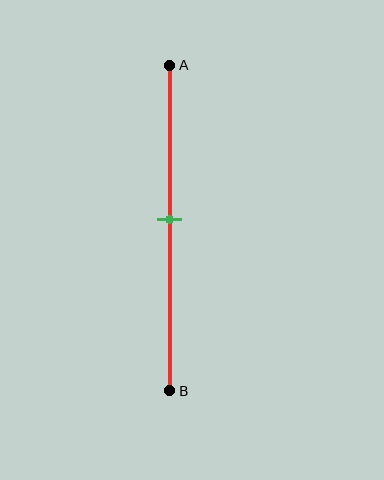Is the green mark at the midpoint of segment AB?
Yes, the mark is approximately at the midpoint.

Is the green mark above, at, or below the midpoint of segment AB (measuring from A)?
The green mark is approximately at the midpoint of segment AB.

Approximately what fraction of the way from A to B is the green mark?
The green mark is approximately 45% of the way from A to B.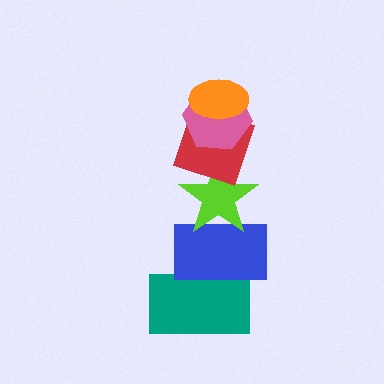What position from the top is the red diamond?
The red diamond is 3rd from the top.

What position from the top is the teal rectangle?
The teal rectangle is 6th from the top.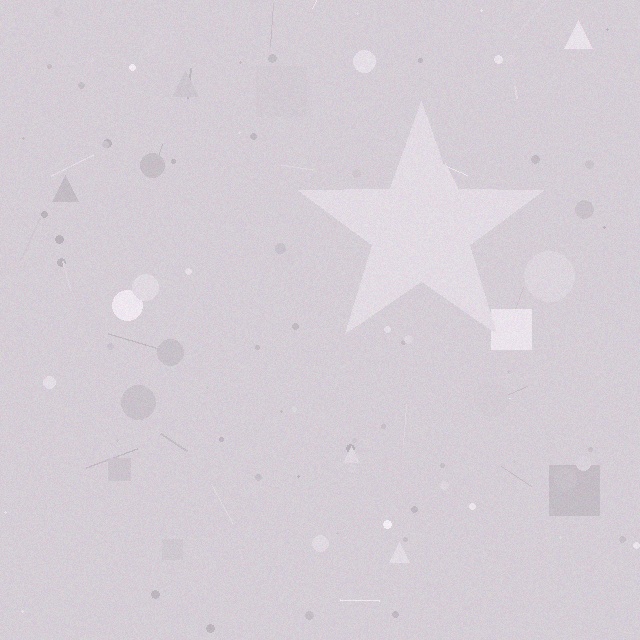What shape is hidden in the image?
A star is hidden in the image.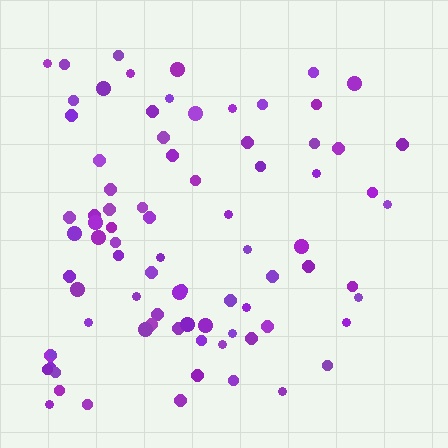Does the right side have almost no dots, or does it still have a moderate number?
Still a moderate number, just noticeably fewer than the left.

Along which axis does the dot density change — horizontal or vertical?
Horizontal.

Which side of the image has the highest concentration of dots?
The left.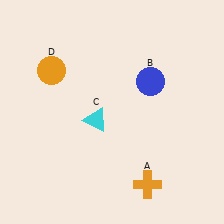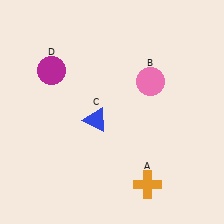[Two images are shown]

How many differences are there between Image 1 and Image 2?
There are 3 differences between the two images.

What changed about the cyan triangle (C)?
In Image 1, C is cyan. In Image 2, it changed to blue.